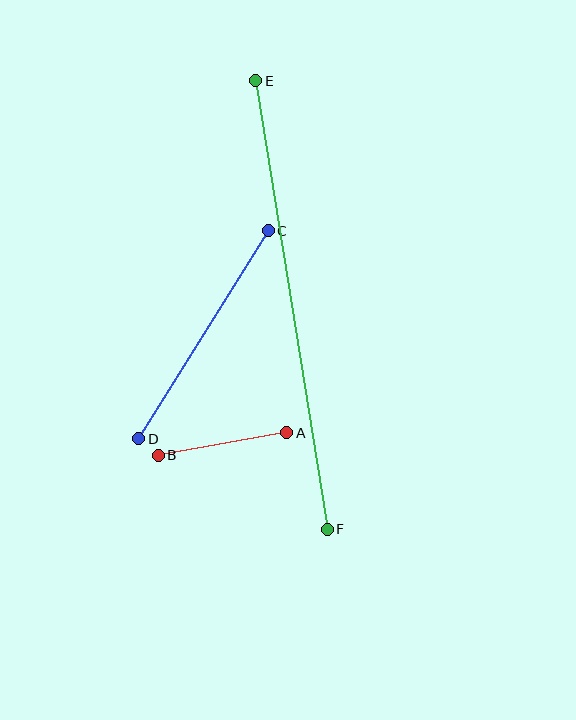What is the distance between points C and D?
The distance is approximately 245 pixels.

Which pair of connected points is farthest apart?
Points E and F are farthest apart.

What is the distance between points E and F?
The distance is approximately 454 pixels.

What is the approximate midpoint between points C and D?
The midpoint is at approximately (204, 335) pixels.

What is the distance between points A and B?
The distance is approximately 131 pixels.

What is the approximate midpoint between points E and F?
The midpoint is at approximately (292, 305) pixels.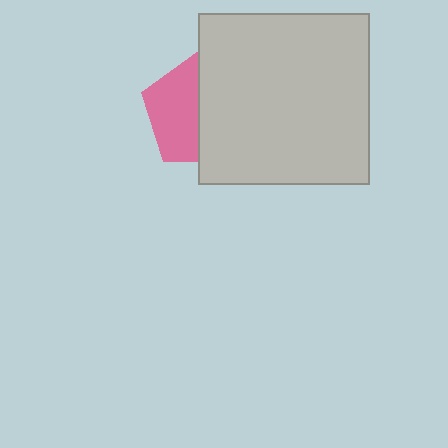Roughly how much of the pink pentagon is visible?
About half of it is visible (roughly 48%).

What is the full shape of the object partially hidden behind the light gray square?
The partially hidden object is a pink pentagon.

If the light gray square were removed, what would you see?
You would see the complete pink pentagon.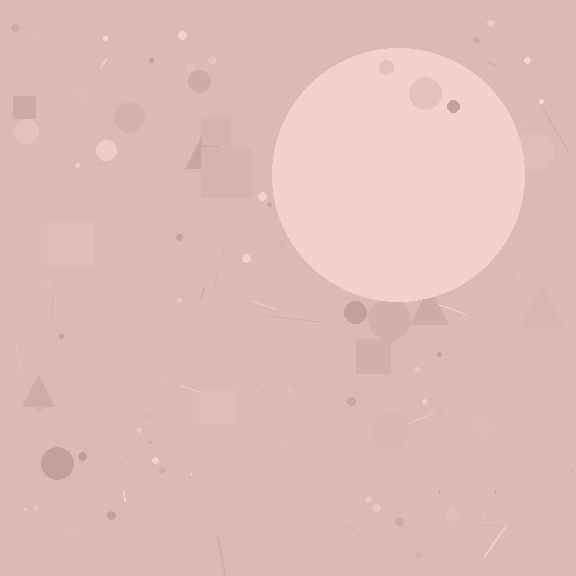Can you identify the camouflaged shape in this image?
The camouflaged shape is a circle.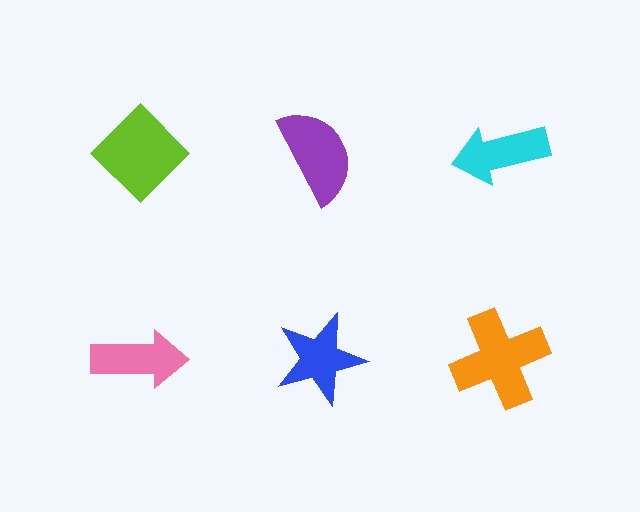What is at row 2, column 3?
An orange cross.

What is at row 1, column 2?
A purple semicircle.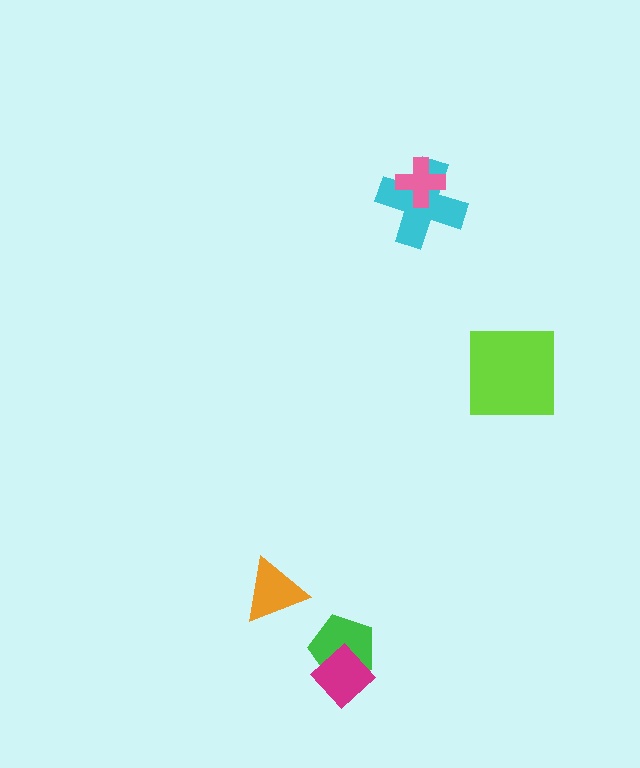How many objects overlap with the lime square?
0 objects overlap with the lime square.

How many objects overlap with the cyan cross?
1 object overlaps with the cyan cross.